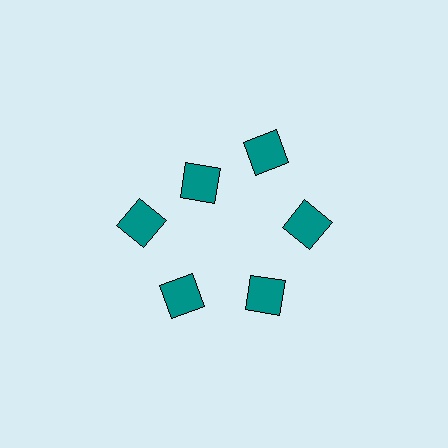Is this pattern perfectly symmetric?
No. The 6 teal squares are arranged in a ring, but one element near the 11 o'clock position is pulled inward toward the center, breaking the 6-fold rotational symmetry.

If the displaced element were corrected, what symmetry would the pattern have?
It would have 6-fold rotational symmetry — the pattern would map onto itself every 60 degrees.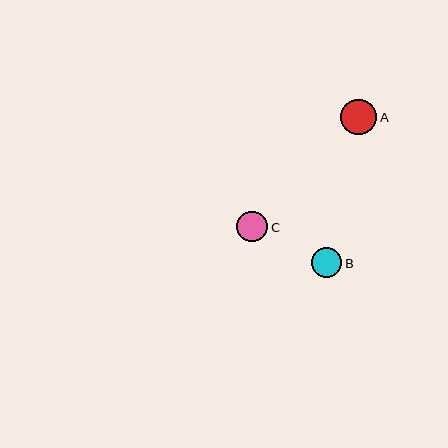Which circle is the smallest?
Circle C is the smallest with a size of approximately 31 pixels.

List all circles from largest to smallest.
From largest to smallest: A, B, C.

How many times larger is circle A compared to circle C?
Circle A is approximately 1.2 times the size of circle C.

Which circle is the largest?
Circle A is the largest with a size of approximately 36 pixels.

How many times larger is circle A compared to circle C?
Circle A is approximately 1.2 times the size of circle C.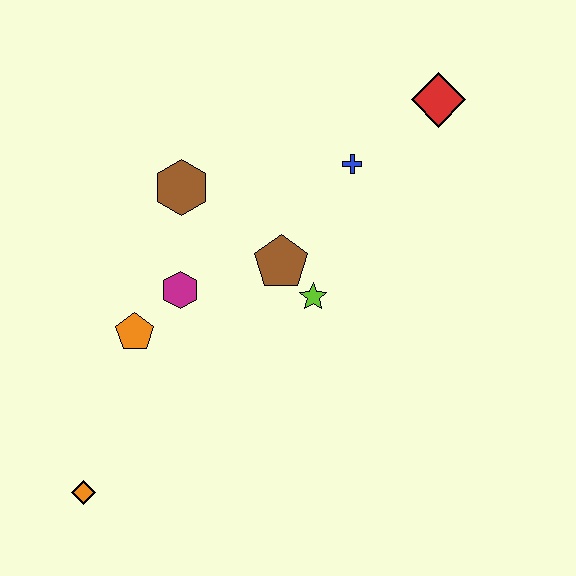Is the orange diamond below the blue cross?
Yes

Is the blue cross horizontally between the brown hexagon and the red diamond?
Yes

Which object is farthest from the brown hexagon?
The orange diamond is farthest from the brown hexagon.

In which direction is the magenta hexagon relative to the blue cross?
The magenta hexagon is to the left of the blue cross.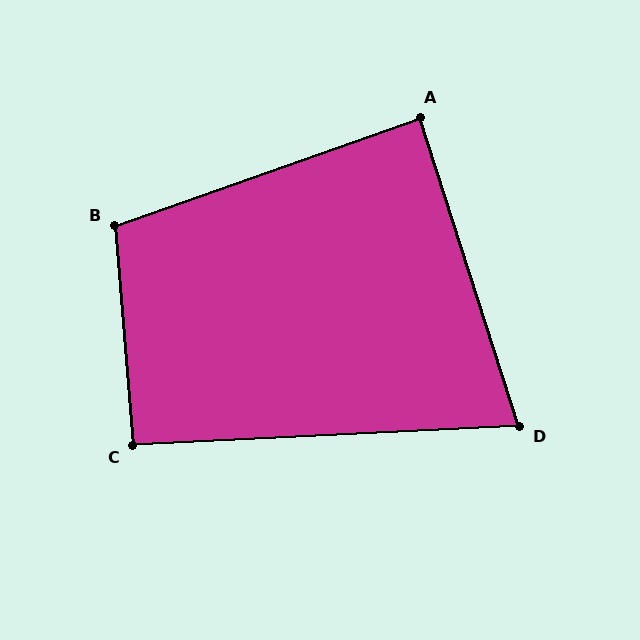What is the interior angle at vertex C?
Approximately 92 degrees (approximately right).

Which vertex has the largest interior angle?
B, at approximately 105 degrees.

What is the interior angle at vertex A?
Approximately 88 degrees (approximately right).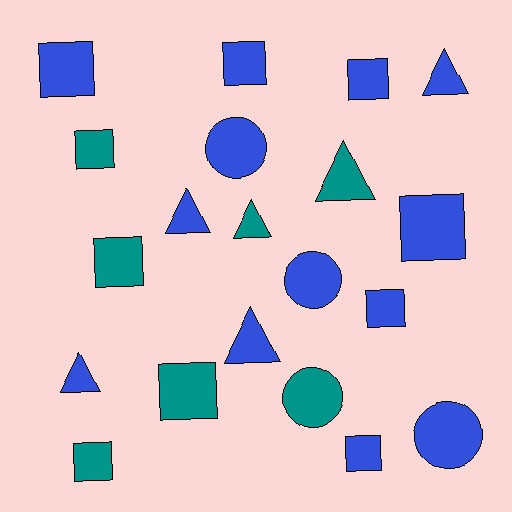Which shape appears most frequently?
Square, with 10 objects.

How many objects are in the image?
There are 20 objects.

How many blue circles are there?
There are 3 blue circles.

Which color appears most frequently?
Blue, with 13 objects.